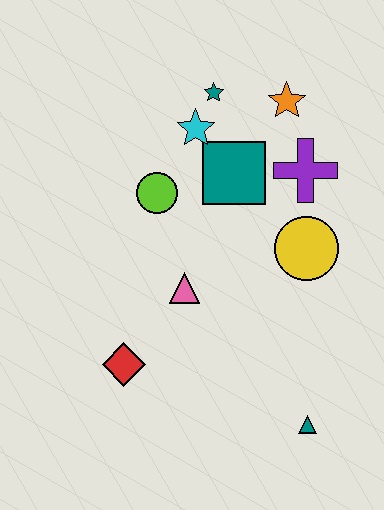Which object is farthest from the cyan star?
The teal triangle is farthest from the cyan star.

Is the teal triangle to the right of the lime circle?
Yes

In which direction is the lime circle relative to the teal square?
The lime circle is to the left of the teal square.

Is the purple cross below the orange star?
Yes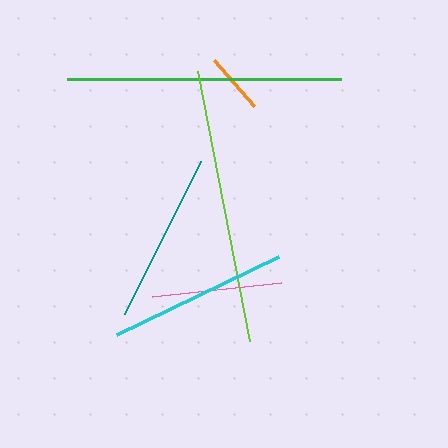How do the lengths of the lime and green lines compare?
The lime and green lines are approximately the same length.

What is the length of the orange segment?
The orange segment is approximately 61 pixels long.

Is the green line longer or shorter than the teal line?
The green line is longer than the teal line.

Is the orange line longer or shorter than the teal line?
The teal line is longer than the orange line.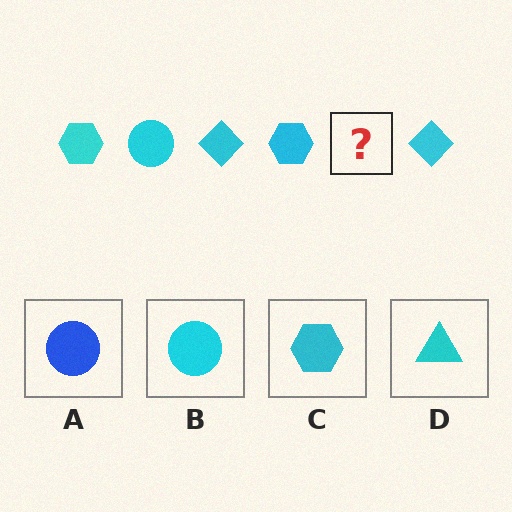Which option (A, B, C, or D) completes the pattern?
B.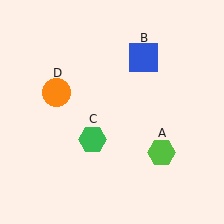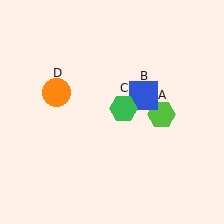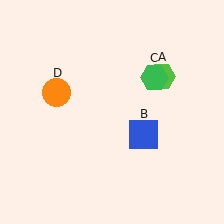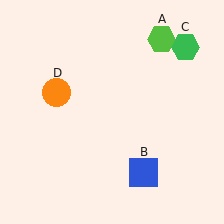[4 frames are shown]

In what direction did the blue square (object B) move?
The blue square (object B) moved down.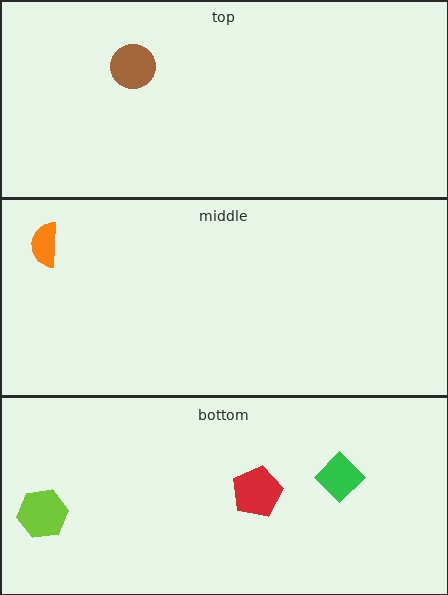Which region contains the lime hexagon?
The bottom region.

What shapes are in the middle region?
The orange semicircle.